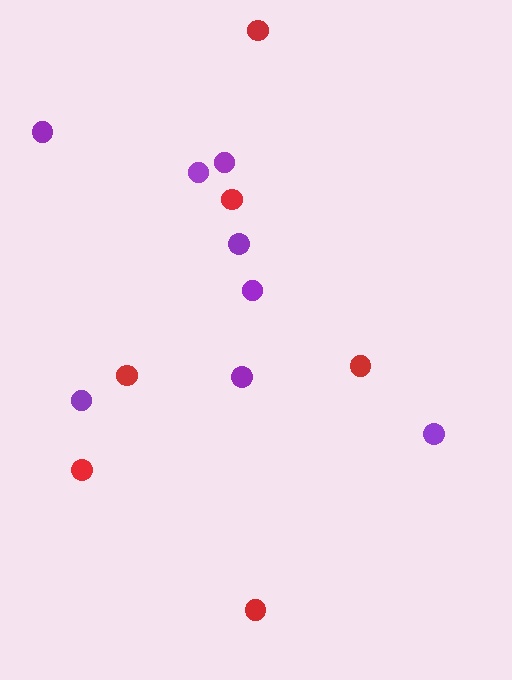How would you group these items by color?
There are 2 groups: one group of red circles (6) and one group of purple circles (8).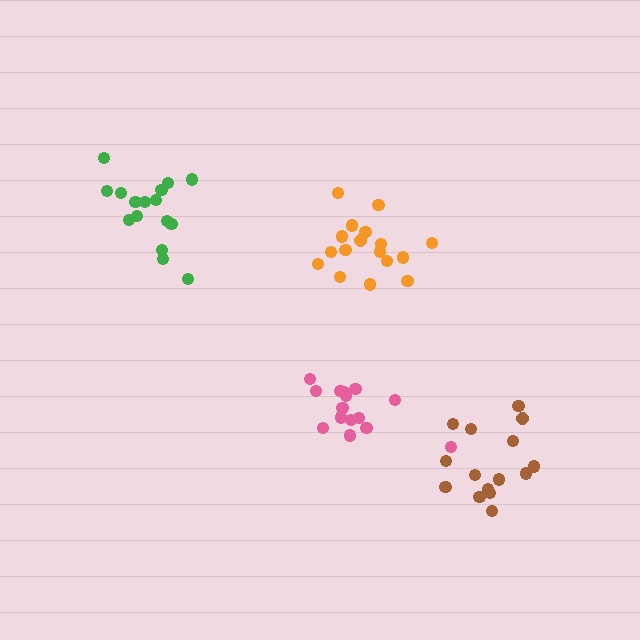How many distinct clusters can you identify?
There are 4 distinct clusters.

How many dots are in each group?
Group 1: 15 dots, Group 2: 16 dots, Group 3: 15 dots, Group 4: 17 dots (63 total).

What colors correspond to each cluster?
The clusters are colored: pink, green, brown, orange.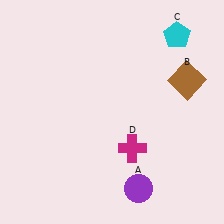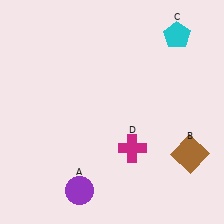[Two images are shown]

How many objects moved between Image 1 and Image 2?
2 objects moved between the two images.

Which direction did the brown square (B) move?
The brown square (B) moved down.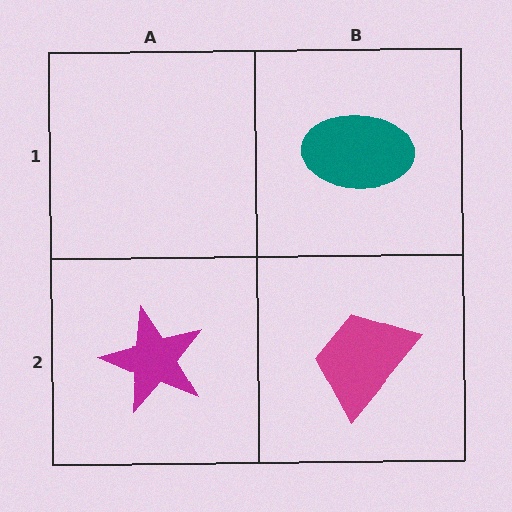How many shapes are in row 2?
2 shapes.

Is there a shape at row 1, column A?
No, that cell is empty.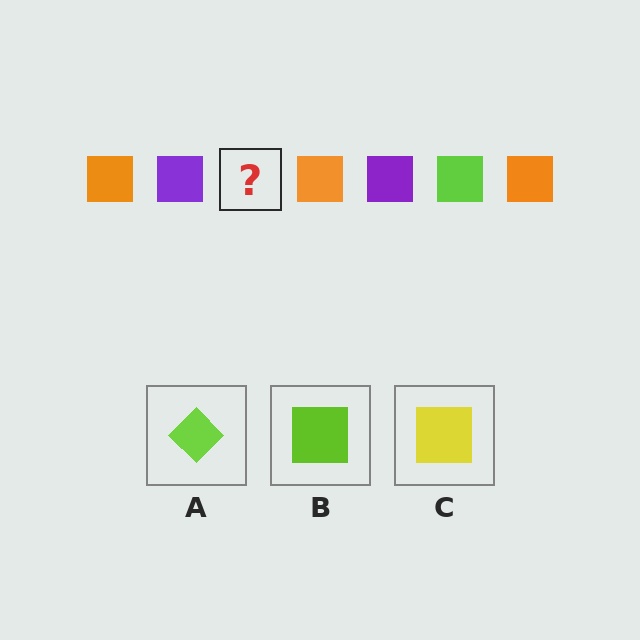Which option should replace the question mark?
Option B.